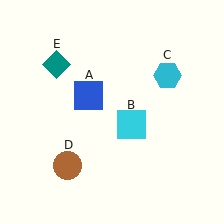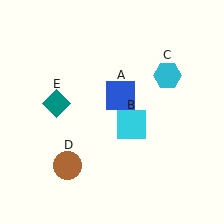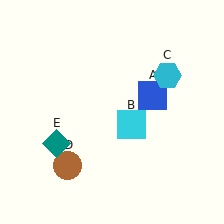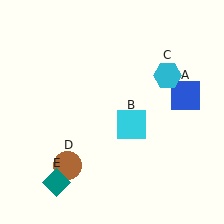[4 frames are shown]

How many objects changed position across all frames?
2 objects changed position: blue square (object A), teal diamond (object E).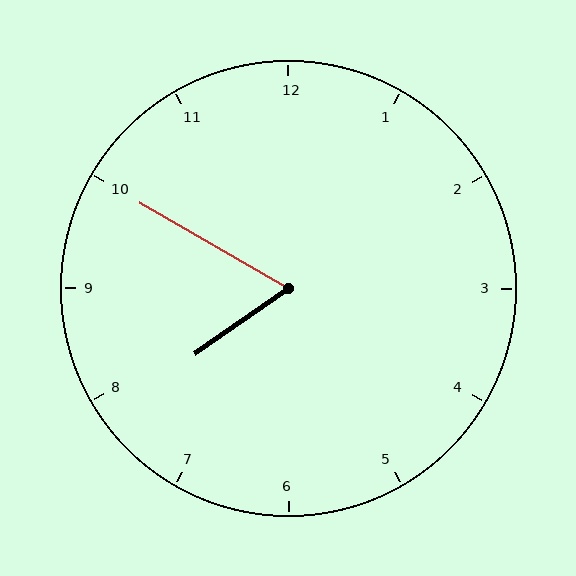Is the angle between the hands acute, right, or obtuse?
It is acute.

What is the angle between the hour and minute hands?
Approximately 65 degrees.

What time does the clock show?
7:50.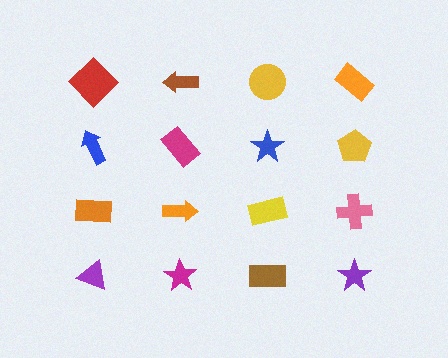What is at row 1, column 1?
A red diamond.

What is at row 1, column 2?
A brown arrow.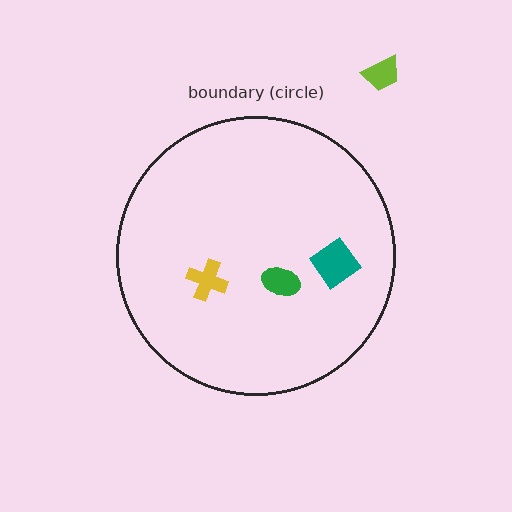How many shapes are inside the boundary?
3 inside, 1 outside.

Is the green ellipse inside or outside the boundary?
Inside.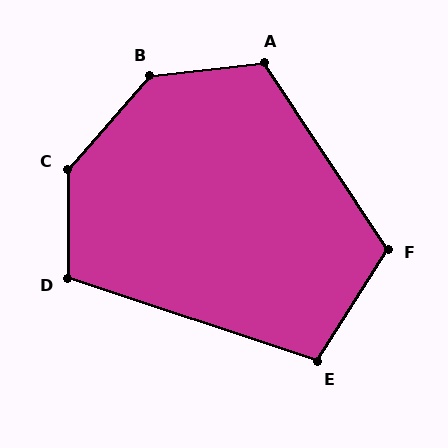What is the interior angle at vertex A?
Approximately 117 degrees (obtuse).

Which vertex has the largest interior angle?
C, at approximately 139 degrees.